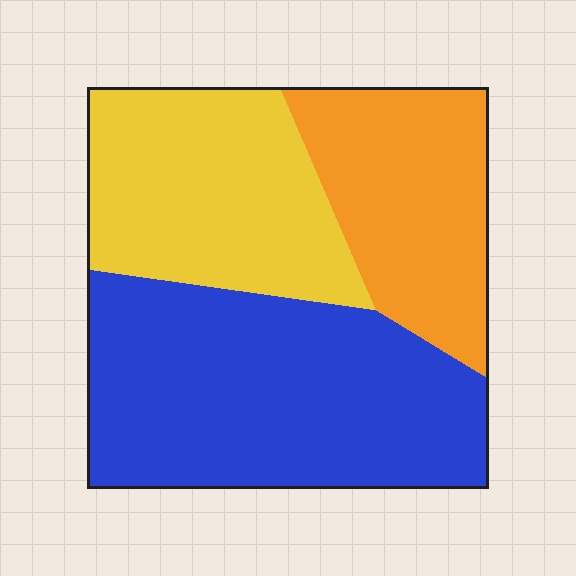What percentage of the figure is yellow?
Yellow takes up about one third (1/3) of the figure.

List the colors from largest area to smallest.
From largest to smallest: blue, yellow, orange.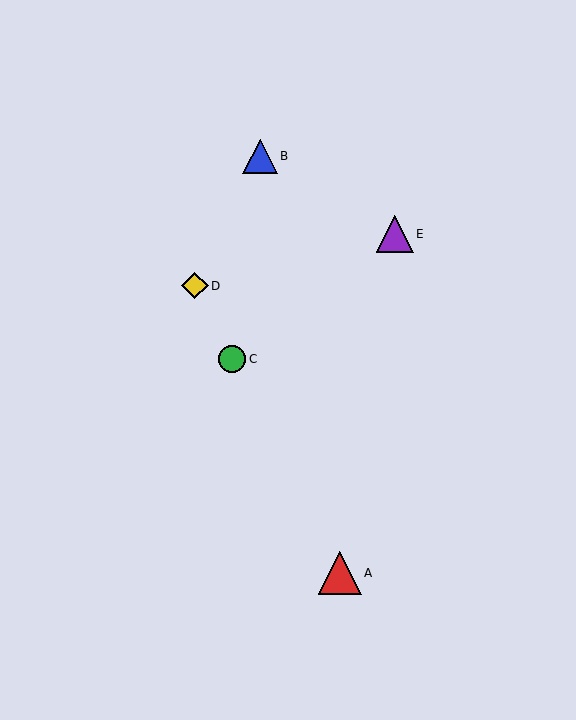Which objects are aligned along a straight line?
Objects A, C, D are aligned along a straight line.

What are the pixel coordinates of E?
Object E is at (395, 234).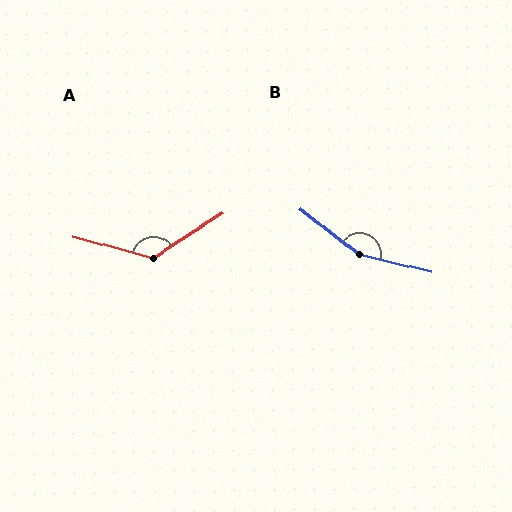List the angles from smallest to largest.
A (132°), B (155°).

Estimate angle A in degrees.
Approximately 132 degrees.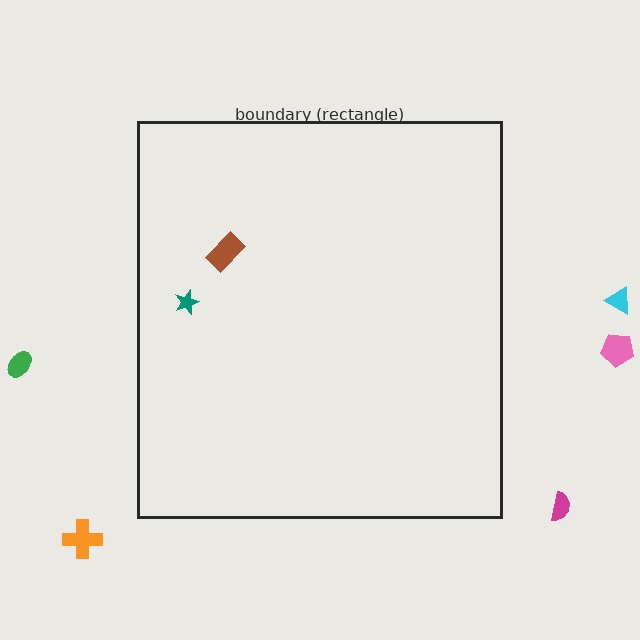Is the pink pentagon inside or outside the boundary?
Outside.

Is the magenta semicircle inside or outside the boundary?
Outside.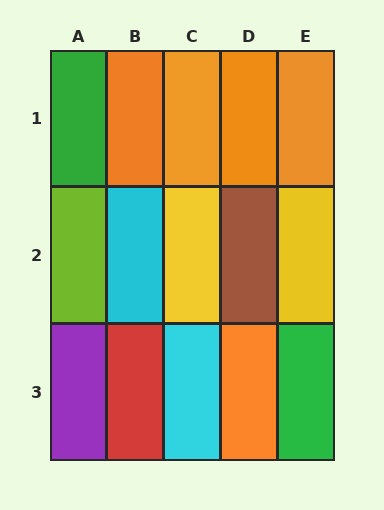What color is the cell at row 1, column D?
Orange.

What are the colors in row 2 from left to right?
Lime, cyan, yellow, brown, yellow.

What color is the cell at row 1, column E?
Orange.